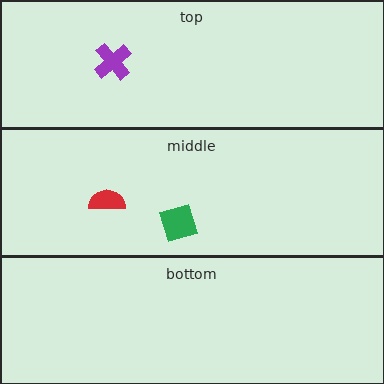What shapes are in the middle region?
The green diamond, the red semicircle.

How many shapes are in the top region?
1.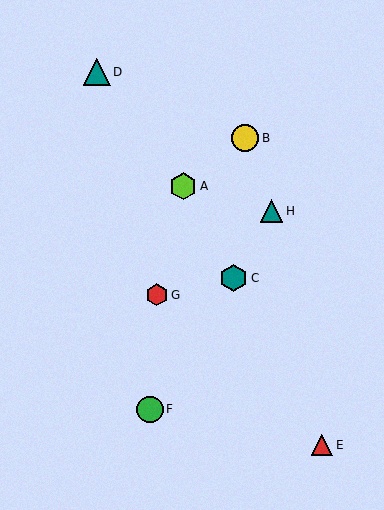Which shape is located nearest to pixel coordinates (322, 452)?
The red triangle (labeled E) at (322, 445) is nearest to that location.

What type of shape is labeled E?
Shape E is a red triangle.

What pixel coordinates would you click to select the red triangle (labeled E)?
Click at (322, 445) to select the red triangle E.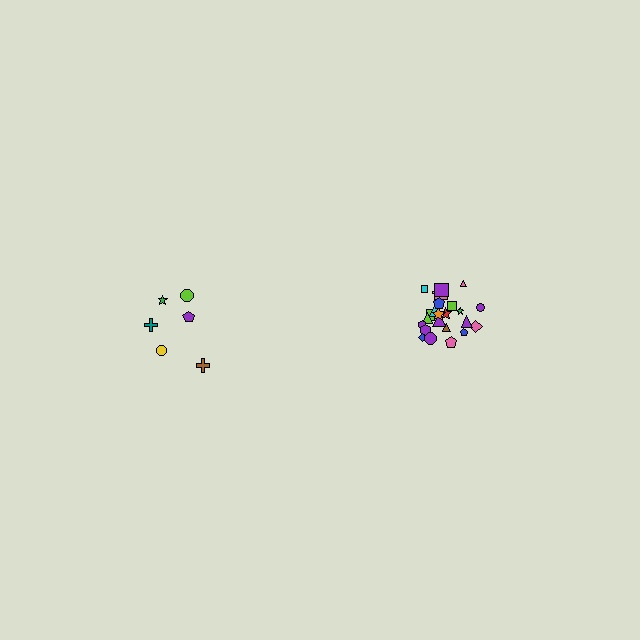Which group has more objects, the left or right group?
The right group.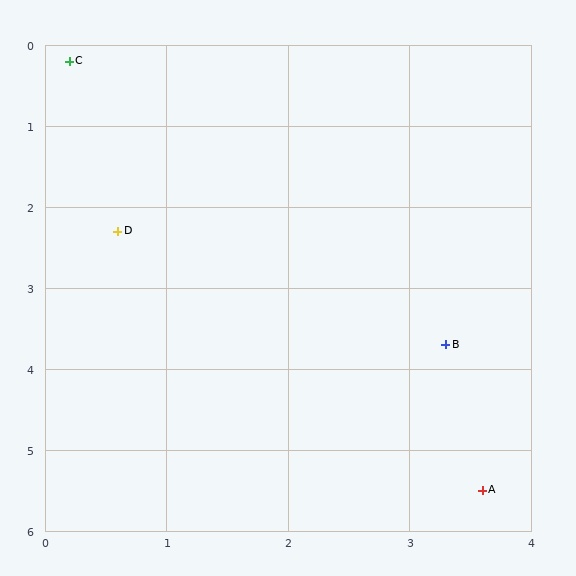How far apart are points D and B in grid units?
Points D and B are about 3.0 grid units apart.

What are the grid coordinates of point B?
Point B is at approximately (3.3, 3.7).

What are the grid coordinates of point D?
Point D is at approximately (0.6, 2.3).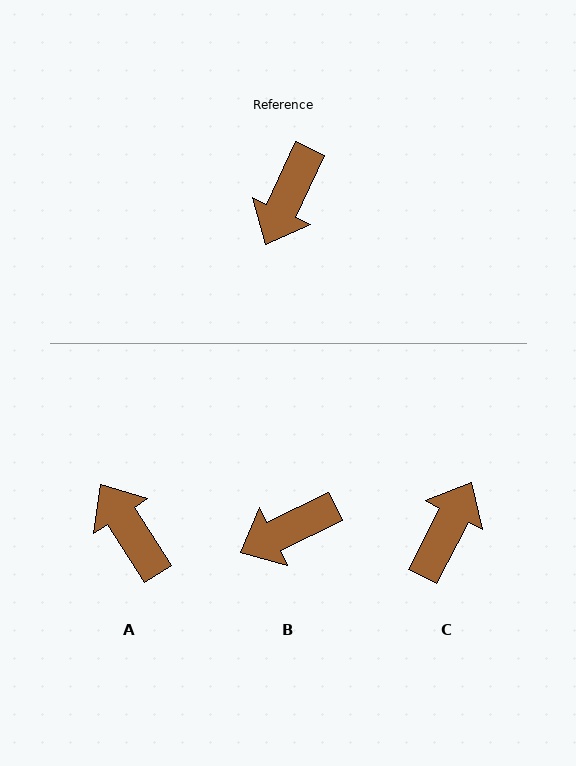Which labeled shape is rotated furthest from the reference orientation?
C, about 178 degrees away.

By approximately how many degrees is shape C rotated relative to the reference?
Approximately 178 degrees counter-clockwise.